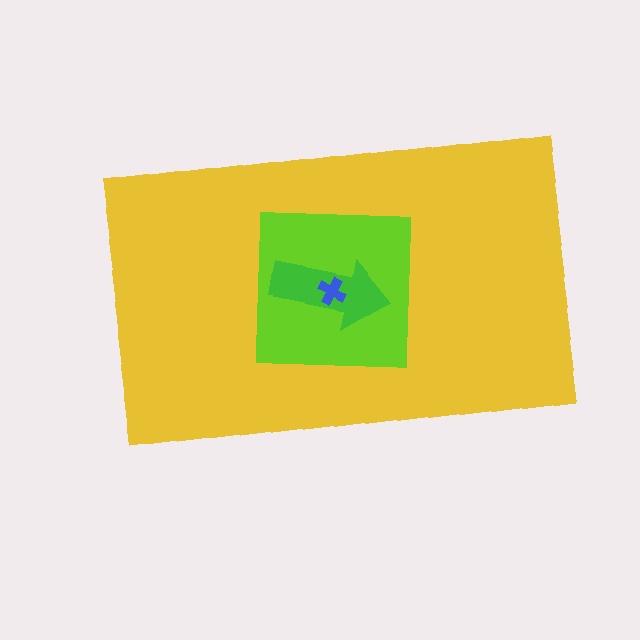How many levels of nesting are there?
4.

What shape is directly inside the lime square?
The green arrow.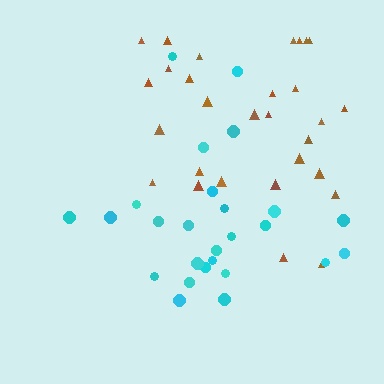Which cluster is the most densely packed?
Cyan.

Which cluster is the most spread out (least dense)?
Brown.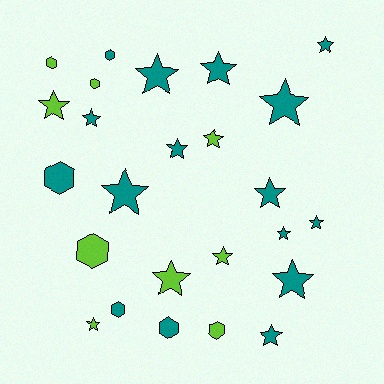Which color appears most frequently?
Teal, with 16 objects.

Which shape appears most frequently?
Star, with 17 objects.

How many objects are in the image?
There are 25 objects.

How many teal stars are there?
There are 12 teal stars.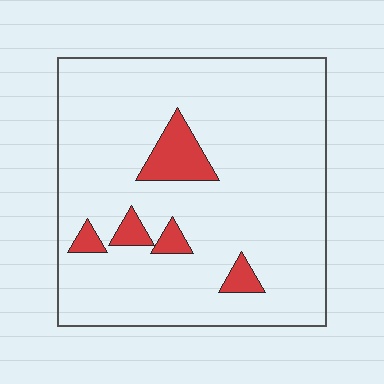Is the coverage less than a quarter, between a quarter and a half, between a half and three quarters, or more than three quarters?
Less than a quarter.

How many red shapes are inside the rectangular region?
5.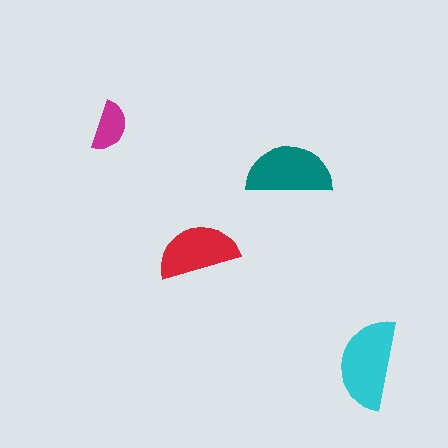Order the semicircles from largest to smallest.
the cyan one, the teal one, the red one, the magenta one.